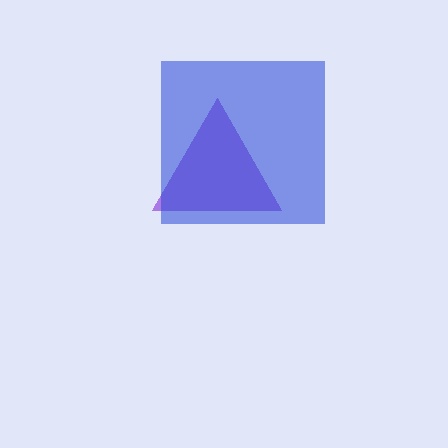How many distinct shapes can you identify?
There are 2 distinct shapes: a purple triangle, a blue square.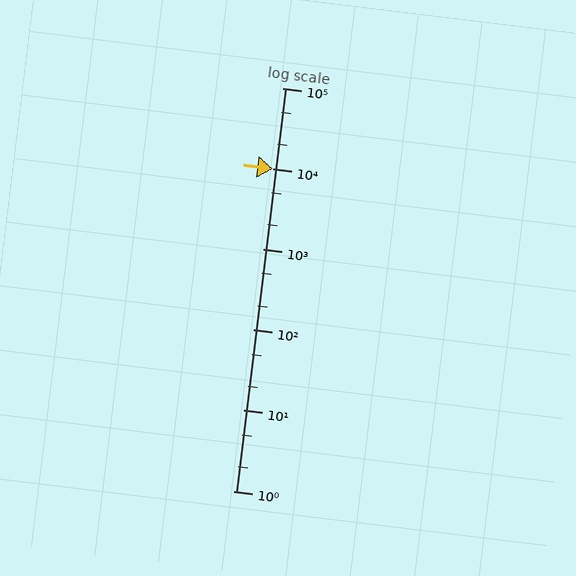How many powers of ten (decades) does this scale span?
The scale spans 5 decades, from 1 to 100000.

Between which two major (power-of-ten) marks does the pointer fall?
The pointer is between 1000 and 10000.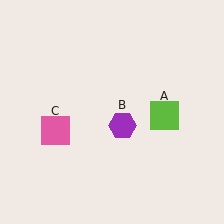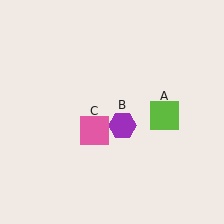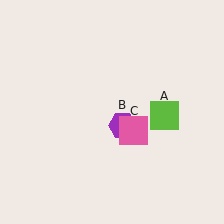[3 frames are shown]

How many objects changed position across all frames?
1 object changed position: pink square (object C).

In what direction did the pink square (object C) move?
The pink square (object C) moved right.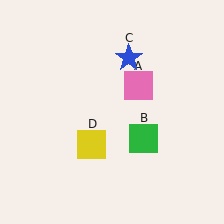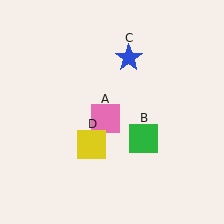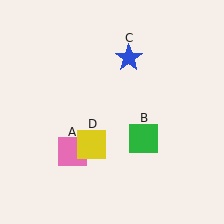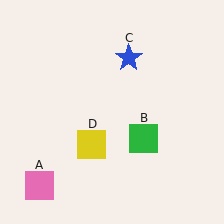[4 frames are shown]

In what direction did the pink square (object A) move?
The pink square (object A) moved down and to the left.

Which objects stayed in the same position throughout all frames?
Green square (object B) and blue star (object C) and yellow square (object D) remained stationary.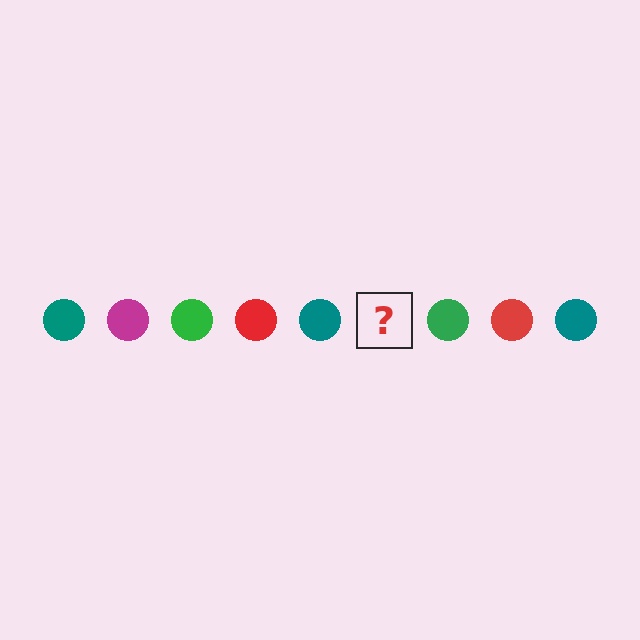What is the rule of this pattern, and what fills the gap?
The rule is that the pattern cycles through teal, magenta, green, red circles. The gap should be filled with a magenta circle.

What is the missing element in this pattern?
The missing element is a magenta circle.